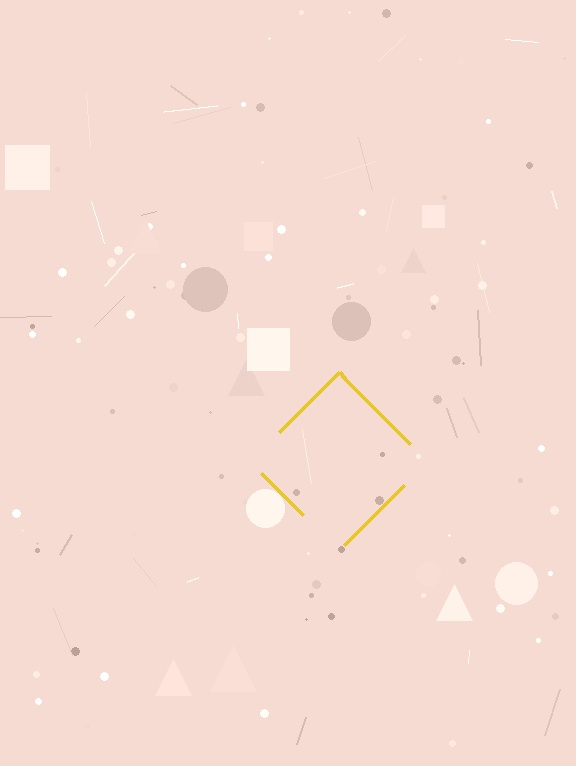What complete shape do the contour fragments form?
The contour fragments form a diamond.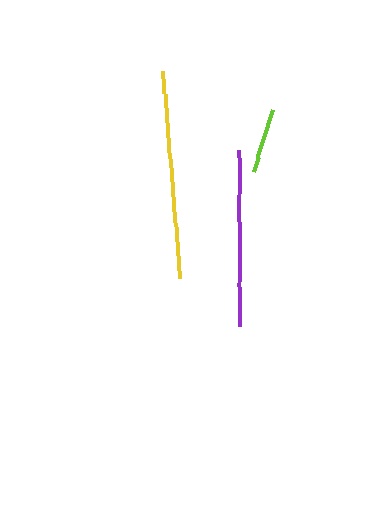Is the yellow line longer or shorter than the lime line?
The yellow line is longer than the lime line.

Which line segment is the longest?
The yellow line is the longest at approximately 207 pixels.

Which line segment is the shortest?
The lime line is the shortest at approximately 65 pixels.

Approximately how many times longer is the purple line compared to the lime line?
The purple line is approximately 2.7 times the length of the lime line.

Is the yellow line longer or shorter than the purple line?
The yellow line is longer than the purple line.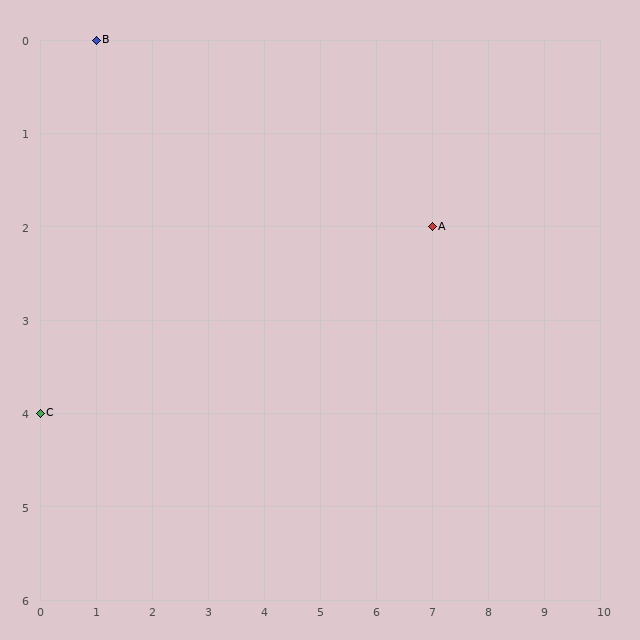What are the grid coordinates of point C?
Point C is at grid coordinates (0, 4).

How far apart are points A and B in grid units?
Points A and B are 6 columns and 2 rows apart (about 6.3 grid units diagonally).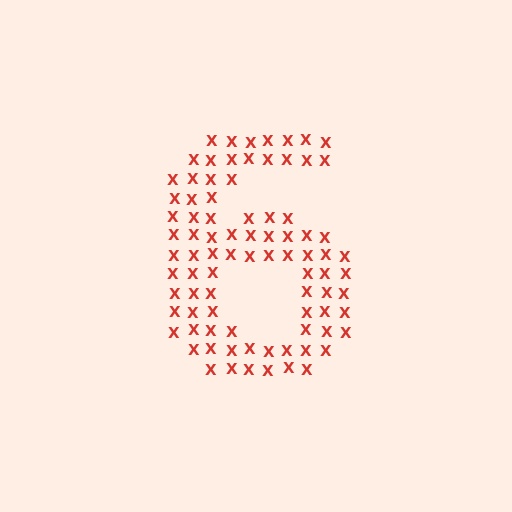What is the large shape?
The large shape is the digit 6.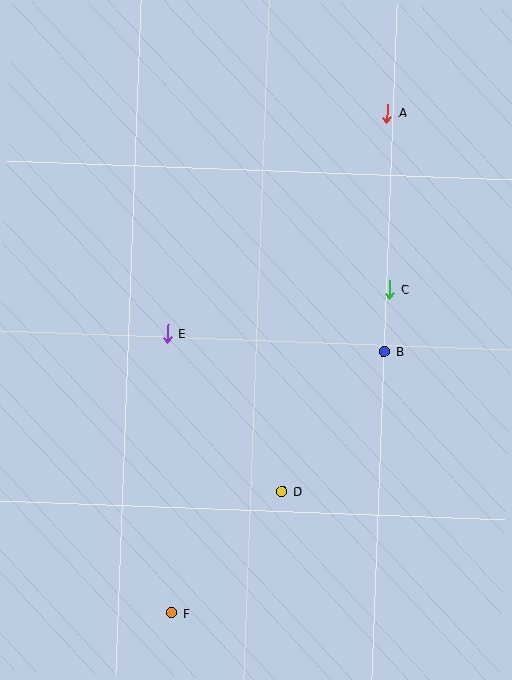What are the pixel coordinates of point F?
Point F is at (172, 613).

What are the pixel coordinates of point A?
Point A is at (387, 113).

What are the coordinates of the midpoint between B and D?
The midpoint between B and D is at (333, 421).